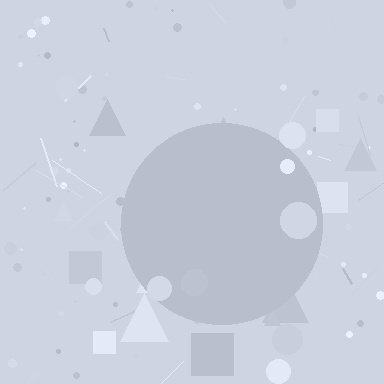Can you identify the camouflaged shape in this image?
The camouflaged shape is a circle.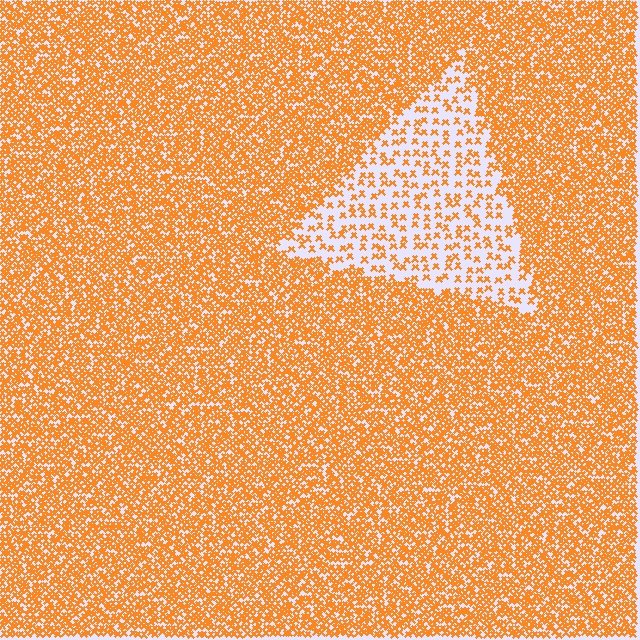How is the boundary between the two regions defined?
The boundary is defined by a change in element density (approximately 3.0x ratio). All elements are the same color, size, and shape.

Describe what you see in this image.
The image contains small orange elements arranged at two different densities. A triangle-shaped region is visible where the elements are less densely packed than the surrounding area.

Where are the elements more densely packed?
The elements are more densely packed outside the triangle boundary.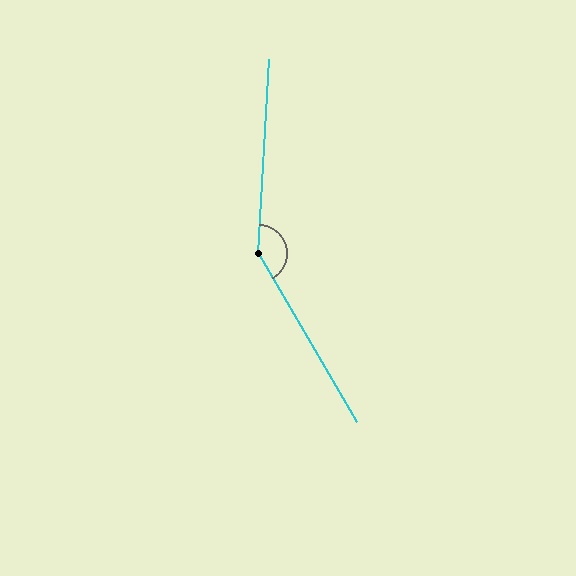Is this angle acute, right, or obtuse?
It is obtuse.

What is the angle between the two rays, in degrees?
Approximately 146 degrees.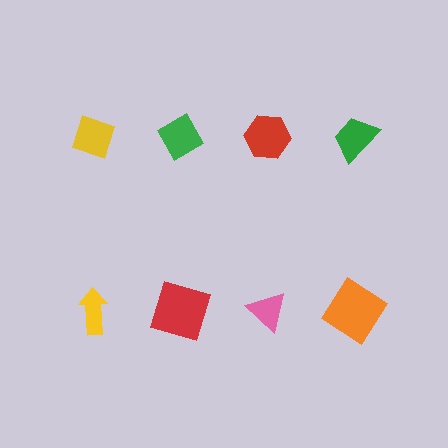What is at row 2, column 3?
A pink triangle.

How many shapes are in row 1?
4 shapes.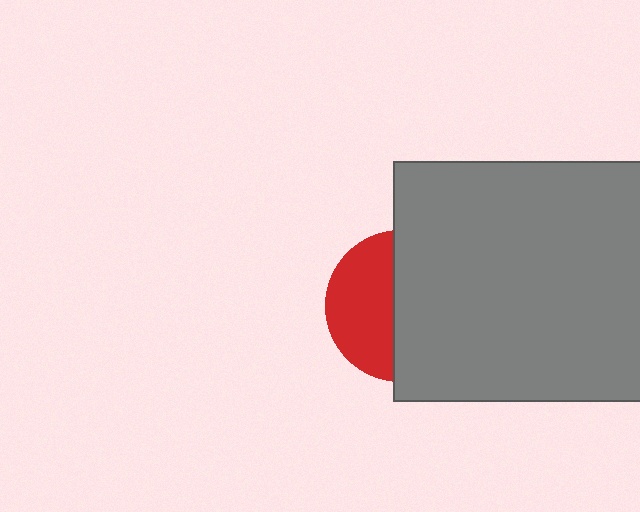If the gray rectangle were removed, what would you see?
You would see the complete red circle.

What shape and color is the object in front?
The object in front is a gray rectangle.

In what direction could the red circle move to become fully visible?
The red circle could move left. That would shift it out from behind the gray rectangle entirely.